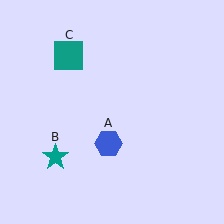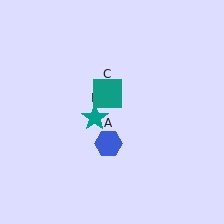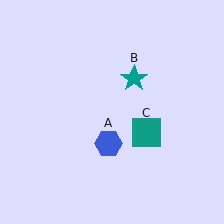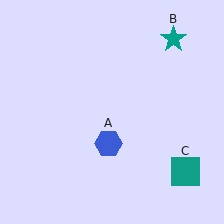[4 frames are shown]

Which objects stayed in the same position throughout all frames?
Blue hexagon (object A) remained stationary.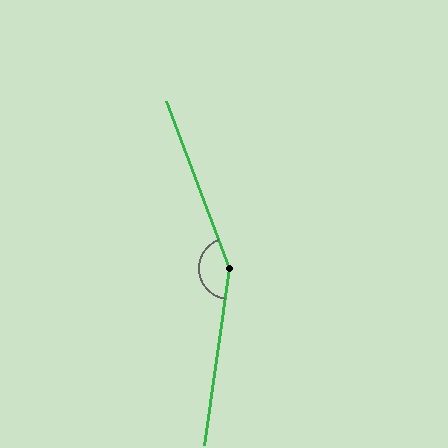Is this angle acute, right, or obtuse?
It is obtuse.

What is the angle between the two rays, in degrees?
Approximately 151 degrees.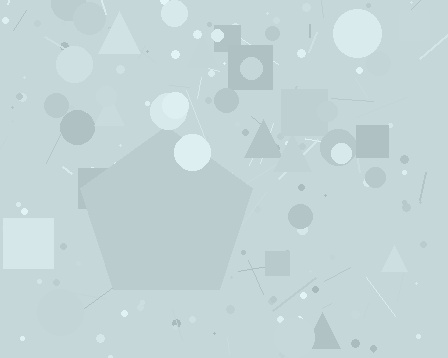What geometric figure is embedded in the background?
A pentagon is embedded in the background.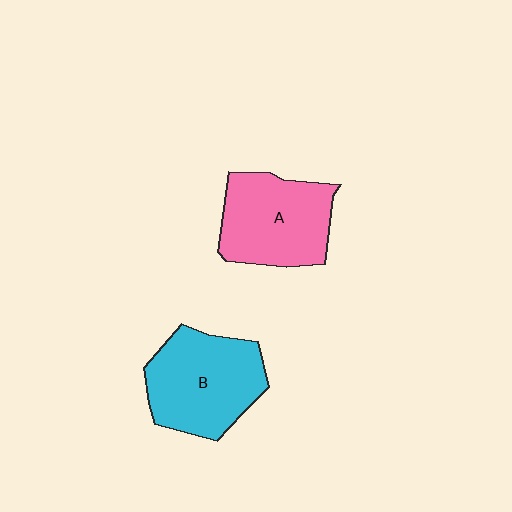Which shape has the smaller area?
Shape A (pink).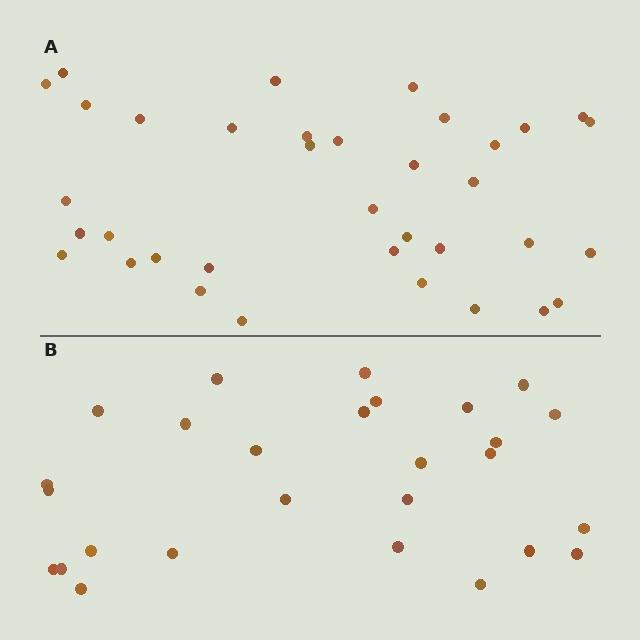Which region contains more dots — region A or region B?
Region A (the top region) has more dots.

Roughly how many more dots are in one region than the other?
Region A has roughly 8 or so more dots than region B.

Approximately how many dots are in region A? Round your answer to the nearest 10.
About 40 dots. (The exact count is 36, which rounds to 40.)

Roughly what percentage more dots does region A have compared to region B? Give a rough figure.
About 35% more.